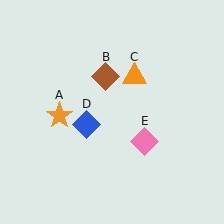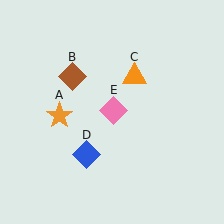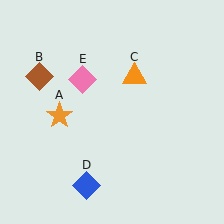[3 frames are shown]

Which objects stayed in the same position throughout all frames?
Orange star (object A) and orange triangle (object C) remained stationary.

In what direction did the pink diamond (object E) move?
The pink diamond (object E) moved up and to the left.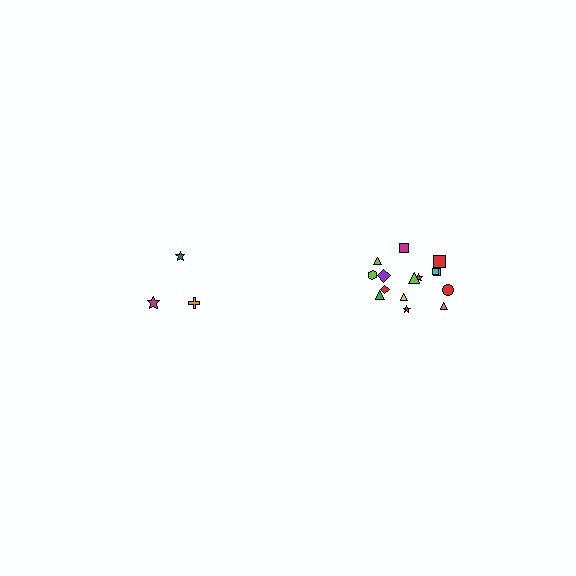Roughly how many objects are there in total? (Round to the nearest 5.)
Roughly 20 objects in total.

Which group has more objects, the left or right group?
The right group.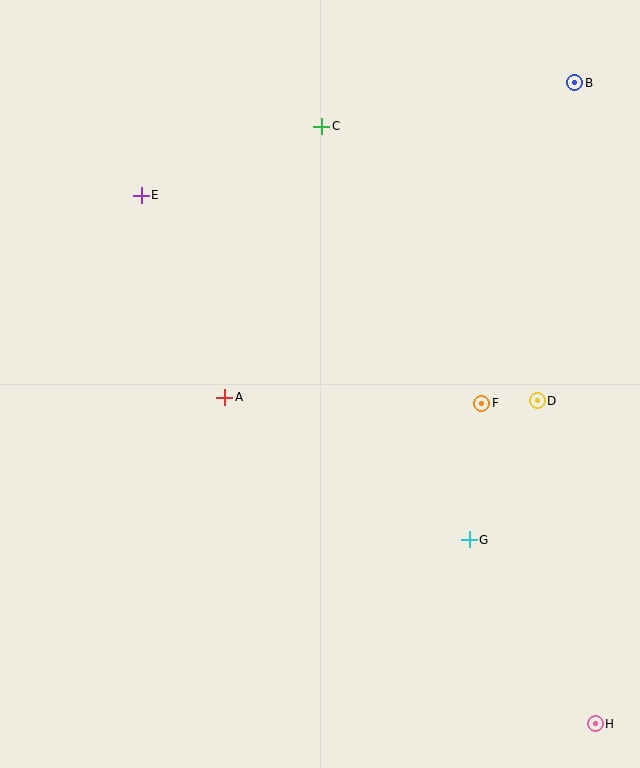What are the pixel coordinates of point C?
Point C is at (322, 126).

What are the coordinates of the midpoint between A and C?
The midpoint between A and C is at (273, 262).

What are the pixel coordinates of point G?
Point G is at (469, 540).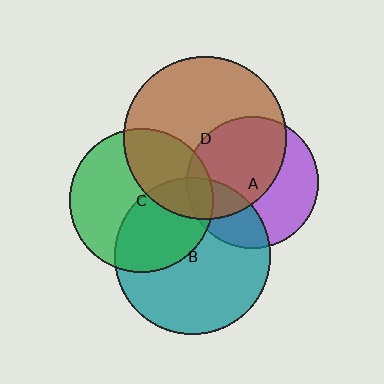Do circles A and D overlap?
Yes.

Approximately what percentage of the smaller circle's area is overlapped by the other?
Approximately 55%.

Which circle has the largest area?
Circle D (brown).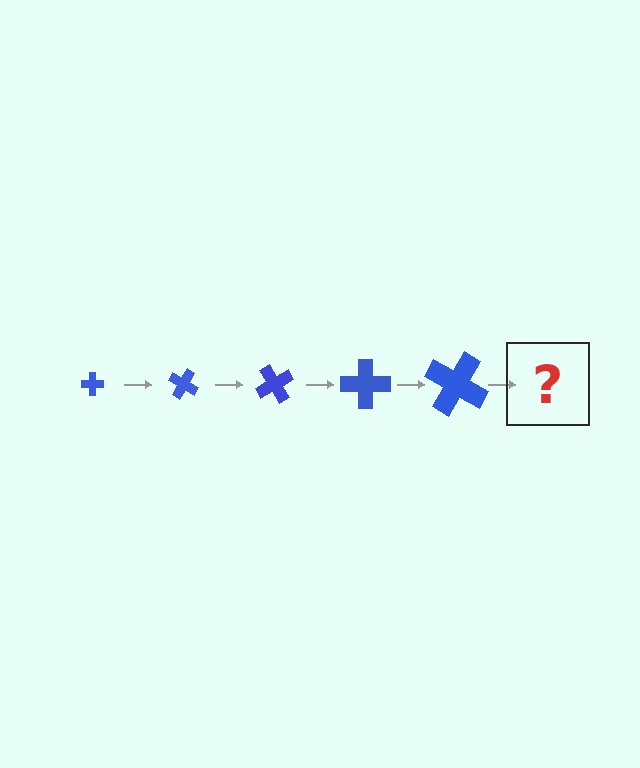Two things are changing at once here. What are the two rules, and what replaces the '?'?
The two rules are that the cross grows larger each step and it rotates 30 degrees each step. The '?' should be a cross, larger than the previous one and rotated 150 degrees from the start.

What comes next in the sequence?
The next element should be a cross, larger than the previous one and rotated 150 degrees from the start.